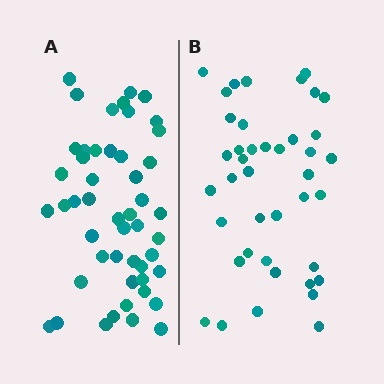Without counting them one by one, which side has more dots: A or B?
Region A (the left region) has more dots.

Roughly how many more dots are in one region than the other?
Region A has roughly 8 or so more dots than region B.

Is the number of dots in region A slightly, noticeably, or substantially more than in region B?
Region A has only slightly more — the two regions are fairly close. The ratio is roughly 1.2 to 1.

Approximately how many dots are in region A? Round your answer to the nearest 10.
About 50 dots. (The exact count is 49, which rounds to 50.)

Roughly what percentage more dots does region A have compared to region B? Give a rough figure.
About 20% more.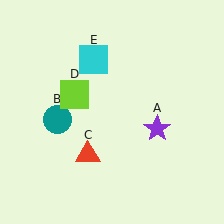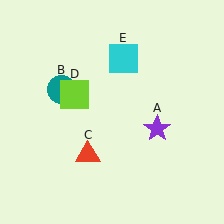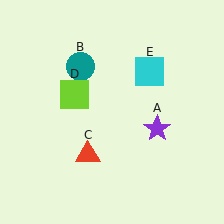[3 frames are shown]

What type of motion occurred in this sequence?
The teal circle (object B), cyan square (object E) rotated clockwise around the center of the scene.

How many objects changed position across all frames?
2 objects changed position: teal circle (object B), cyan square (object E).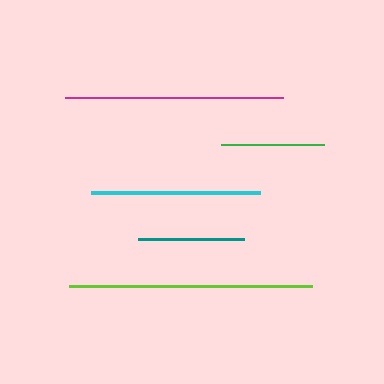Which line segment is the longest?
The lime line is the longest at approximately 243 pixels.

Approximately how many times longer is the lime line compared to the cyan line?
The lime line is approximately 1.4 times the length of the cyan line.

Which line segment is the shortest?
The green line is the shortest at approximately 104 pixels.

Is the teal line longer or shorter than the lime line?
The lime line is longer than the teal line.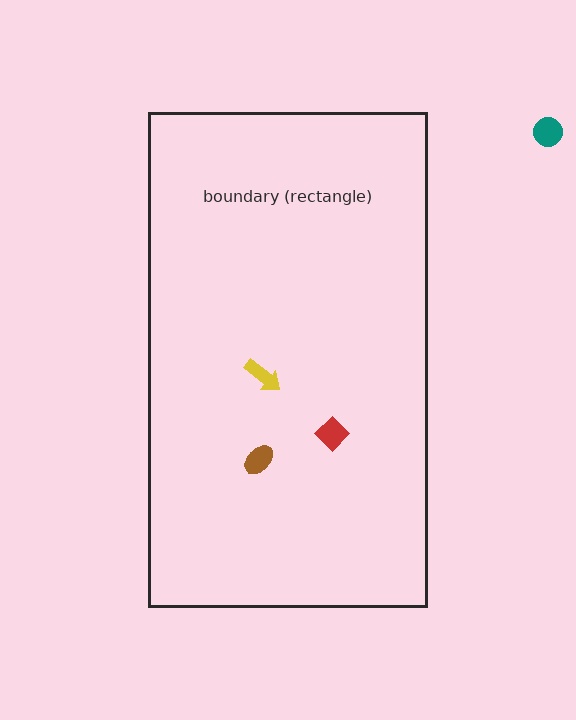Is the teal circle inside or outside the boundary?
Outside.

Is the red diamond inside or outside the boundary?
Inside.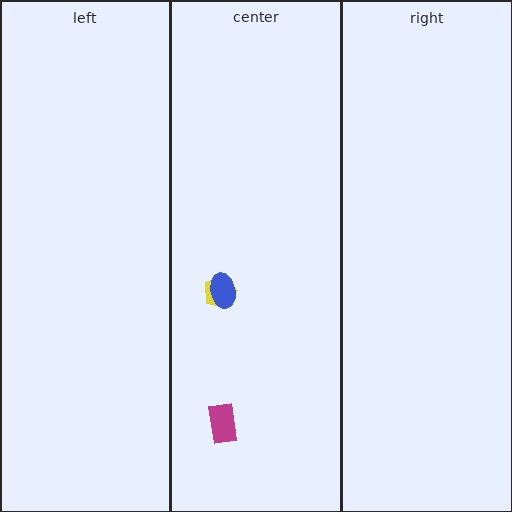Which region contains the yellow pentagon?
The center region.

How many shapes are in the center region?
3.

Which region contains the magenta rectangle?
The center region.